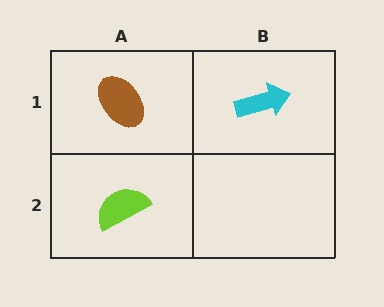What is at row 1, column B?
A cyan arrow.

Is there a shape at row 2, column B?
No, that cell is empty.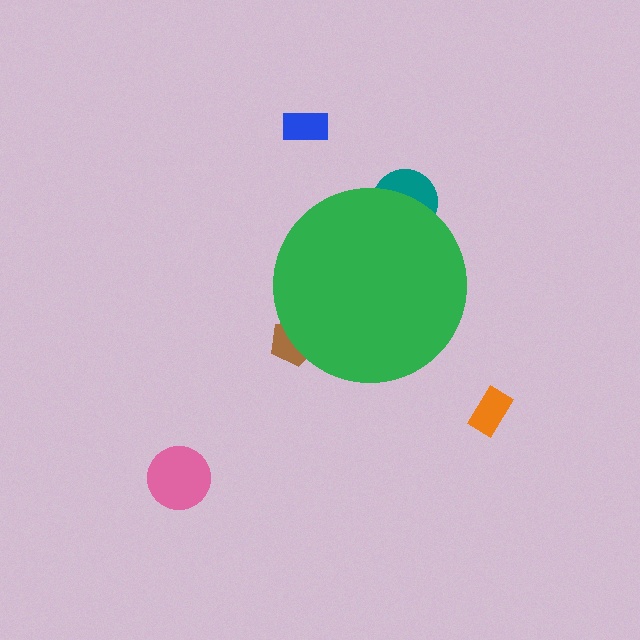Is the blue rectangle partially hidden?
No, the blue rectangle is fully visible.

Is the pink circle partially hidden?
No, the pink circle is fully visible.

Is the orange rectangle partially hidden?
No, the orange rectangle is fully visible.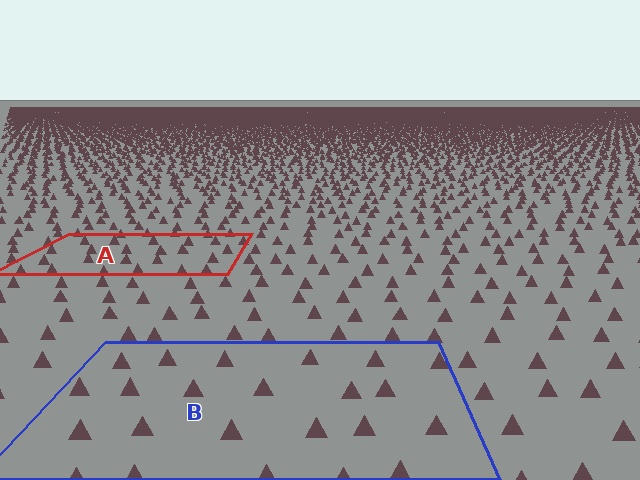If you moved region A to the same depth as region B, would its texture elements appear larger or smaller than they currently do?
They would appear larger. At a closer depth, the same texture elements are projected at a bigger on-screen size.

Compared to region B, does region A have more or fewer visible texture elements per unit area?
Region A has more texture elements per unit area — they are packed more densely because it is farther away.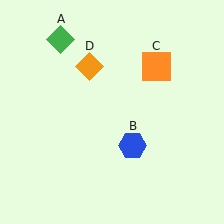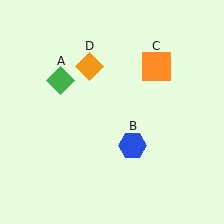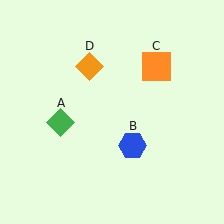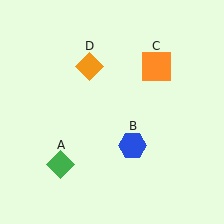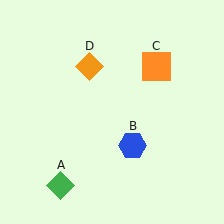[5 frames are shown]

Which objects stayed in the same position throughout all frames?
Blue hexagon (object B) and orange square (object C) and orange diamond (object D) remained stationary.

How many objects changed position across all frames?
1 object changed position: green diamond (object A).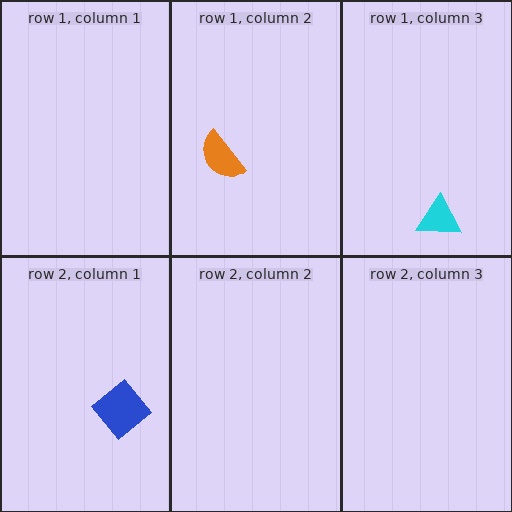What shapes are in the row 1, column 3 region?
The cyan triangle.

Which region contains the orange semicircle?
The row 1, column 2 region.